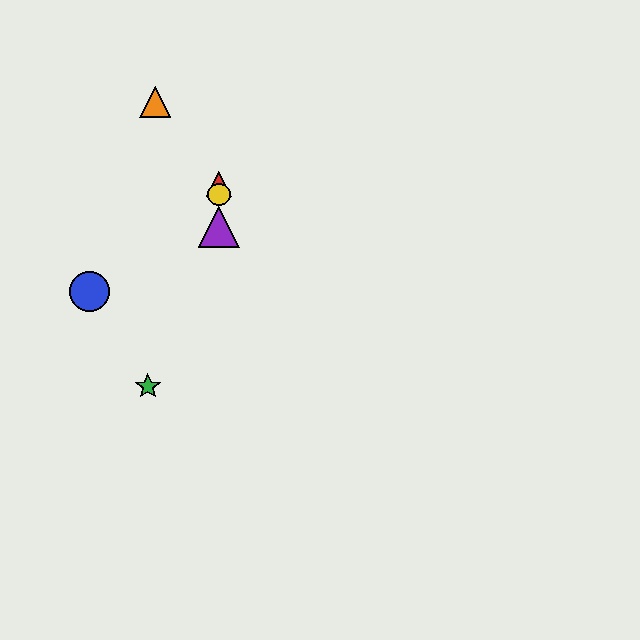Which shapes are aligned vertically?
The red triangle, the yellow circle, the purple triangle are aligned vertically.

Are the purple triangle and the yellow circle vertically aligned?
Yes, both are at x≈219.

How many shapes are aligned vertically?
3 shapes (the red triangle, the yellow circle, the purple triangle) are aligned vertically.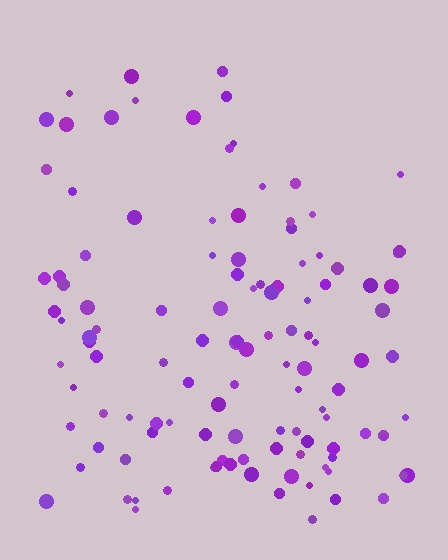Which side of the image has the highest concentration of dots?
The bottom.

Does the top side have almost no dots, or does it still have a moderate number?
Still a moderate number, just noticeably fewer than the bottom.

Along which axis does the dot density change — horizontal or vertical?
Vertical.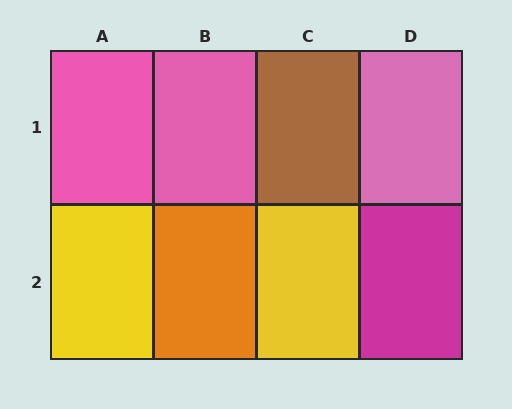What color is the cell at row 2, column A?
Yellow.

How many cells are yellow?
2 cells are yellow.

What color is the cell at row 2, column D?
Magenta.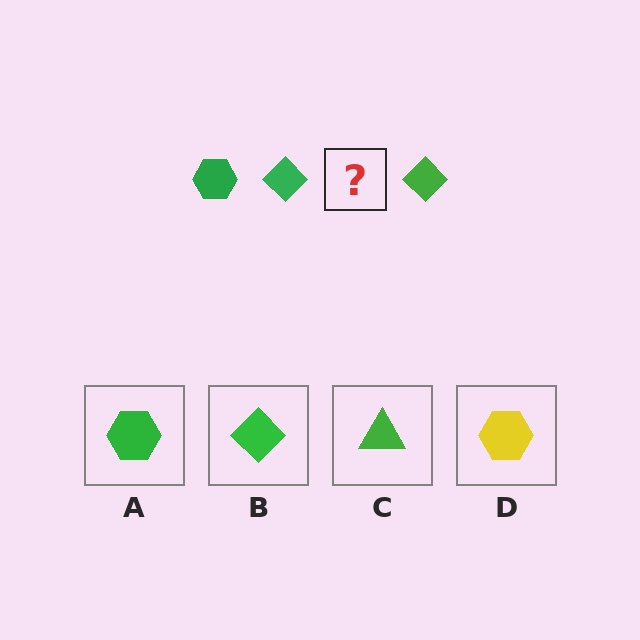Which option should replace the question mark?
Option A.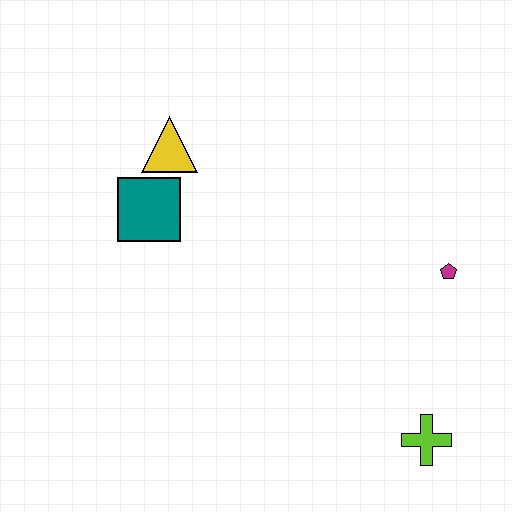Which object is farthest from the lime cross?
The yellow triangle is farthest from the lime cross.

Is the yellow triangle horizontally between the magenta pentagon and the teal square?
Yes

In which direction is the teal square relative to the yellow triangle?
The teal square is below the yellow triangle.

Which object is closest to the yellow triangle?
The teal square is closest to the yellow triangle.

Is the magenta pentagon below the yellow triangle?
Yes